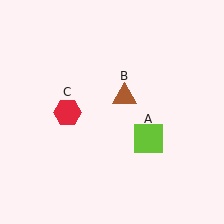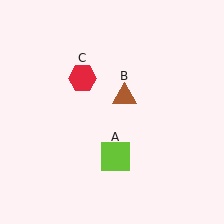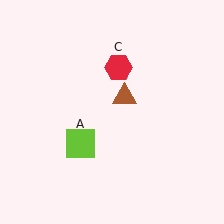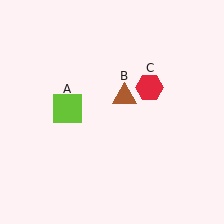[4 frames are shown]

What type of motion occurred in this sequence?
The lime square (object A), red hexagon (object C) rotated clockwise around the center of the scene.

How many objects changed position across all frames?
2 objects changed position: lime square (object A), red hexagon (object C).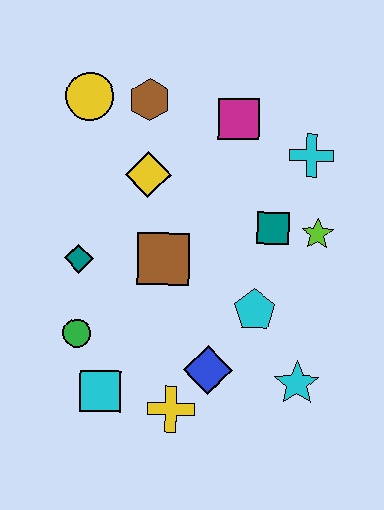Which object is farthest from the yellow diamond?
The cyan star is farthest from the yellow diamond.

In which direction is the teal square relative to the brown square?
The teal square is to the right of the brown square.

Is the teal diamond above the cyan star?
Yes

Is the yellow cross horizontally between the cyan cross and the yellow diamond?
Yes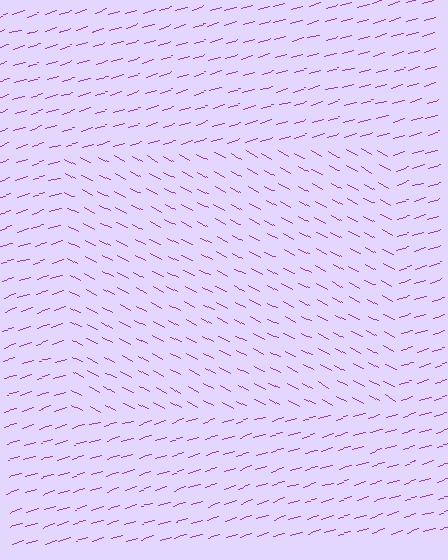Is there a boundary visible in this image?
Yes, there is a texture boundary formed by a change in line orientation.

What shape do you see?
I see a rectangle.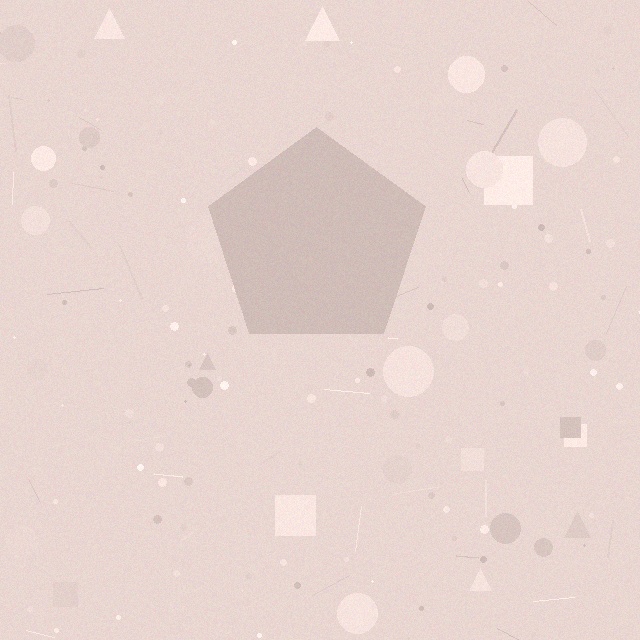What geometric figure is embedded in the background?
A pentagon is embedded in the background.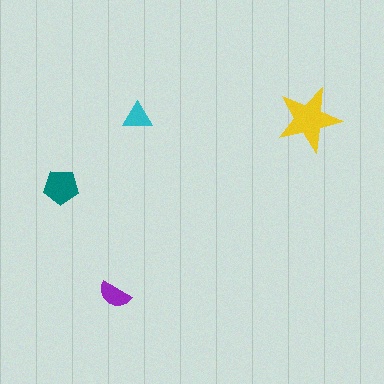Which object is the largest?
The yellow star.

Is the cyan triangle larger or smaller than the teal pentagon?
Smaller.